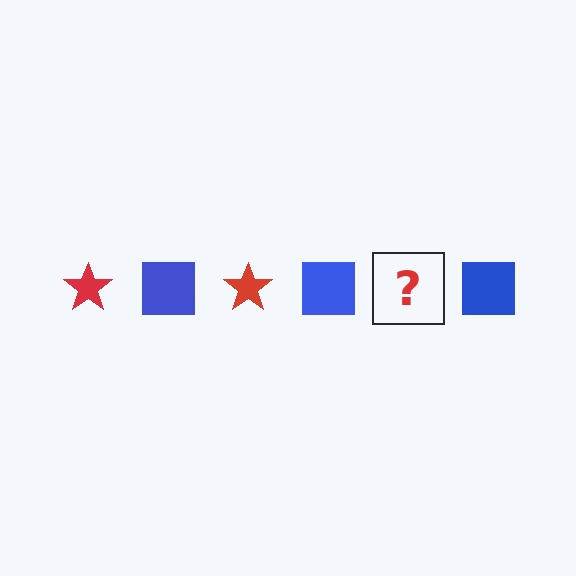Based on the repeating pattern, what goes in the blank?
The blank should be a red star.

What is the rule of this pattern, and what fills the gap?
The rule is that the pattern alternates between red star and blue square. The gap should be filled with a red star.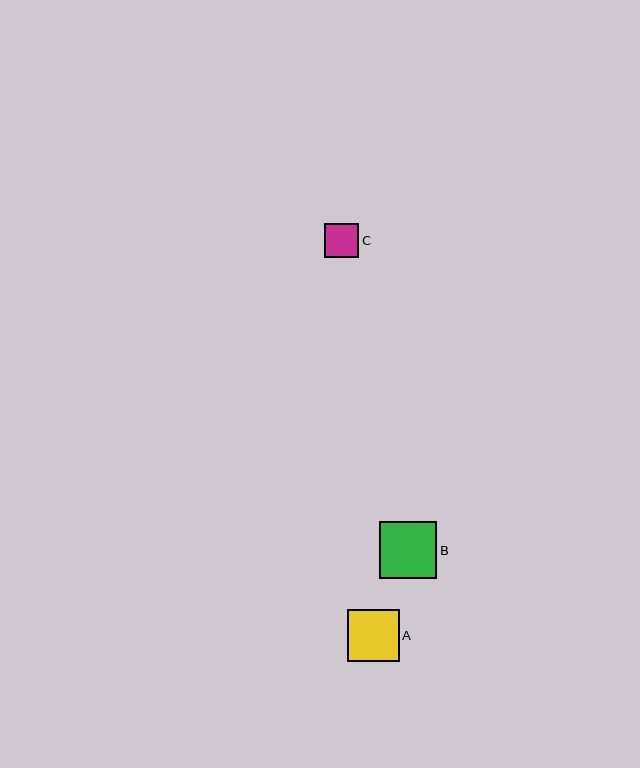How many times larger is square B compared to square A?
Square B is approximately 1.1 times the size of square A.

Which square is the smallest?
Square C is the smallest with a size of approximately 34 pixels.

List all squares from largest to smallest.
From largest to smallest: B, A, C.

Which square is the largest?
Square B is the largest with a size of approximately 57 pixels.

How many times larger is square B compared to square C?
Square B is approximately 1.7 times the size of square C.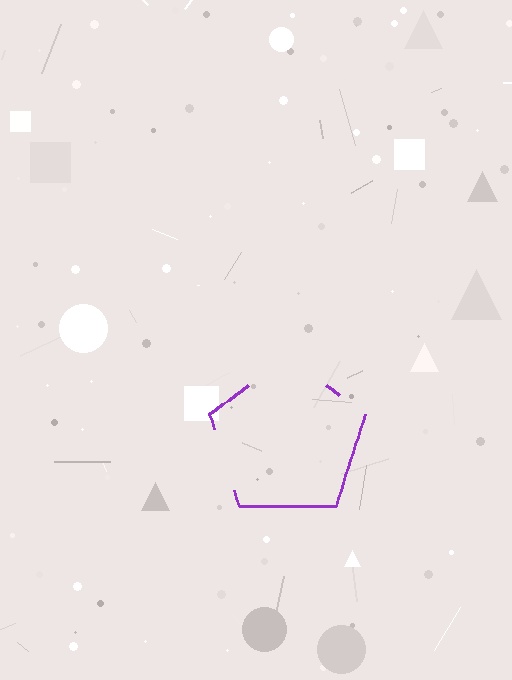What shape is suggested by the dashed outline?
The dashed outline suggests a pentagon.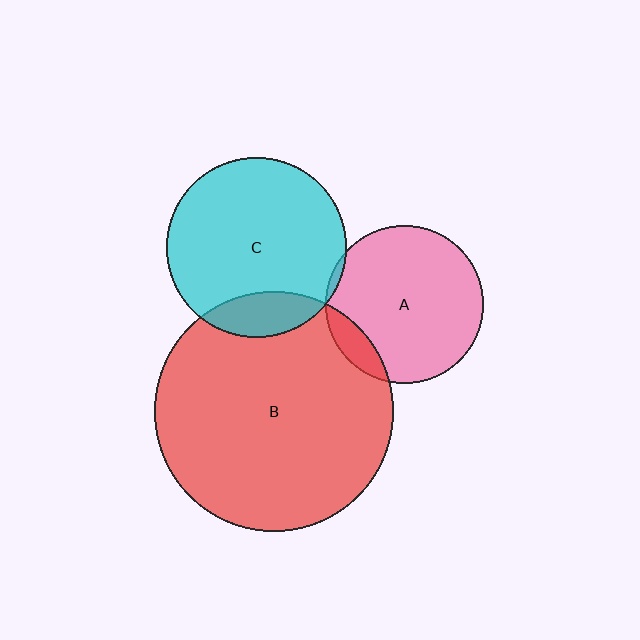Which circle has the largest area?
Circle B (red).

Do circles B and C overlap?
Yes.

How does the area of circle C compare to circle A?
Approximately 1.3 times.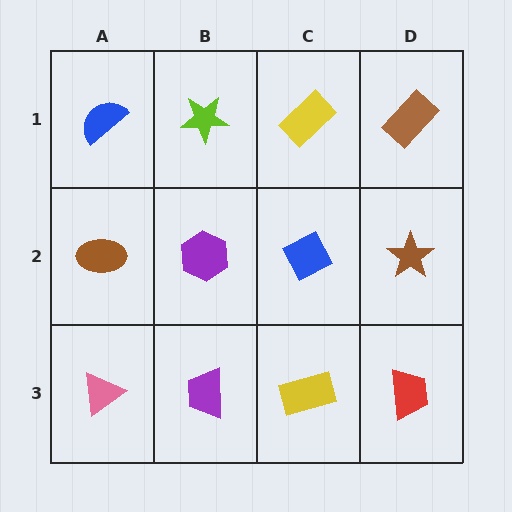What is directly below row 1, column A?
A brown ellipse.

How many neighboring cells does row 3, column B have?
3.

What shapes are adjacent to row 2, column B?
A lime star (row 1, column B), a purple trapezoid (row 3, column B), a brown ellipse (row 2, column A), a blue diamond (row 2, column C).